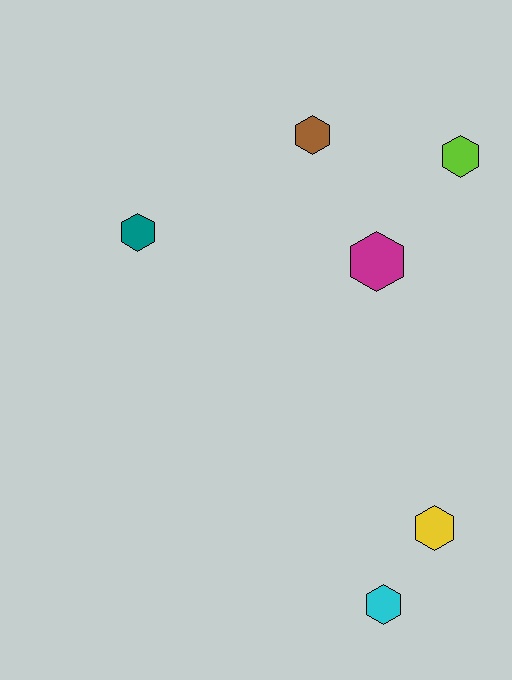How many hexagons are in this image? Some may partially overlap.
There are 6 hexagons.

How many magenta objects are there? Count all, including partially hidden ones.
There is 1 magenta object.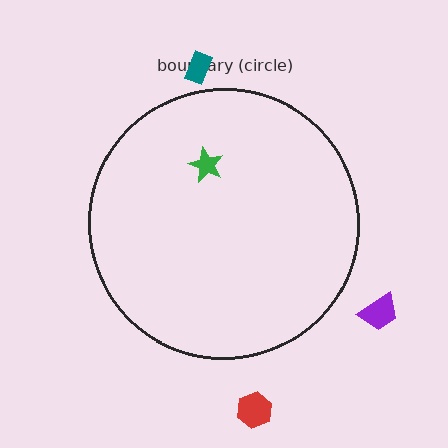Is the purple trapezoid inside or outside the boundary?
Outside.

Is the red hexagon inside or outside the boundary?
Outside.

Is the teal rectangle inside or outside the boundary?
Outside.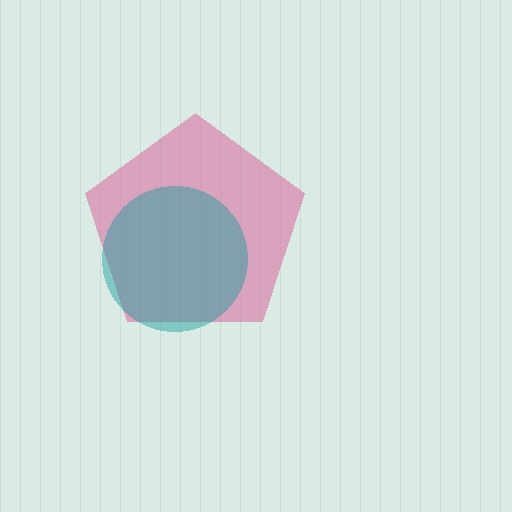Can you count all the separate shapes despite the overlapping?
Yes, there are 2 separate shapes.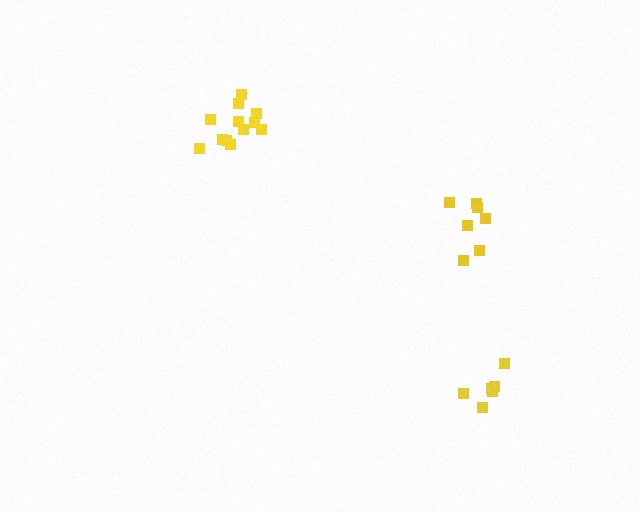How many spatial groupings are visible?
There are 3 spatial groupings.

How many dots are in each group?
Group 1: 6 dots, Group 2: 7 dots, Group 3: 12 dots (25 total).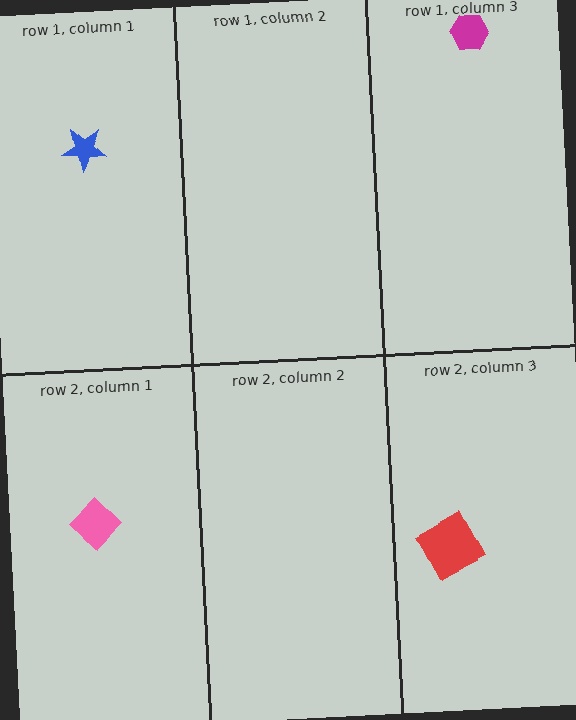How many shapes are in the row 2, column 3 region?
1.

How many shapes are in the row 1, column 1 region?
1.